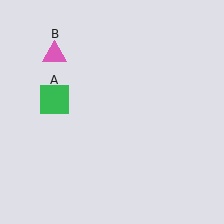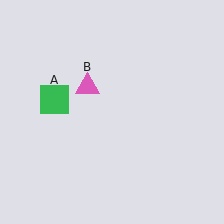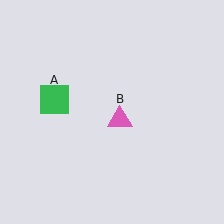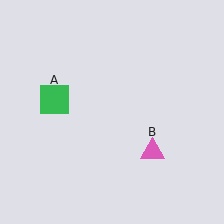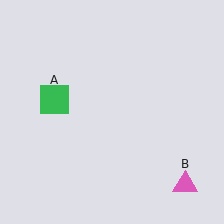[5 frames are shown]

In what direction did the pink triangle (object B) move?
The pink triangle (object B) moved down and to the right.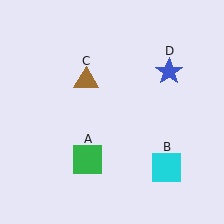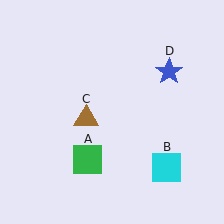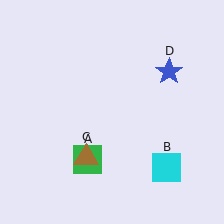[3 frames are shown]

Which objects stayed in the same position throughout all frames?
Green square (object A) and cyan square (object B) and blue star (object D) remained stationary.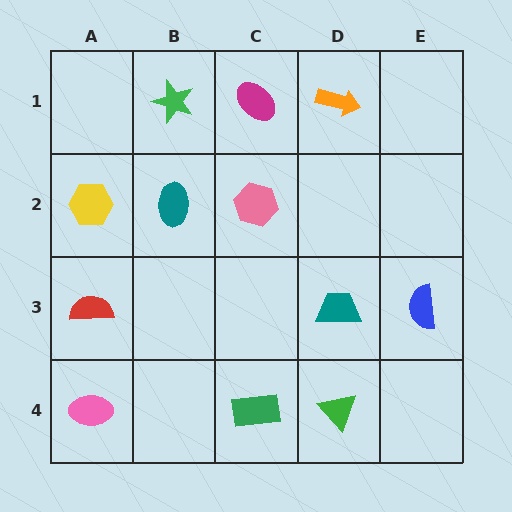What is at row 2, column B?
A teal ellipse.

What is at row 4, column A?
A pink ellipse.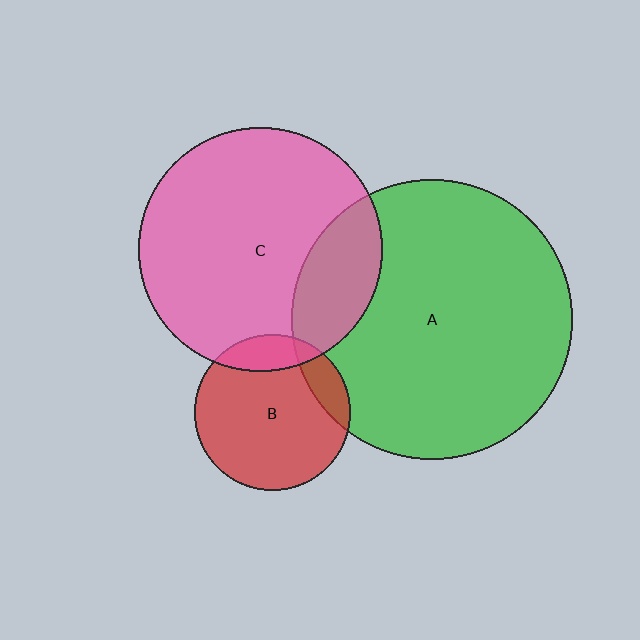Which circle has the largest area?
Circle A (green).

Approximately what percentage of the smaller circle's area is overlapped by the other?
Approximately 15%.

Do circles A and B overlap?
Yes.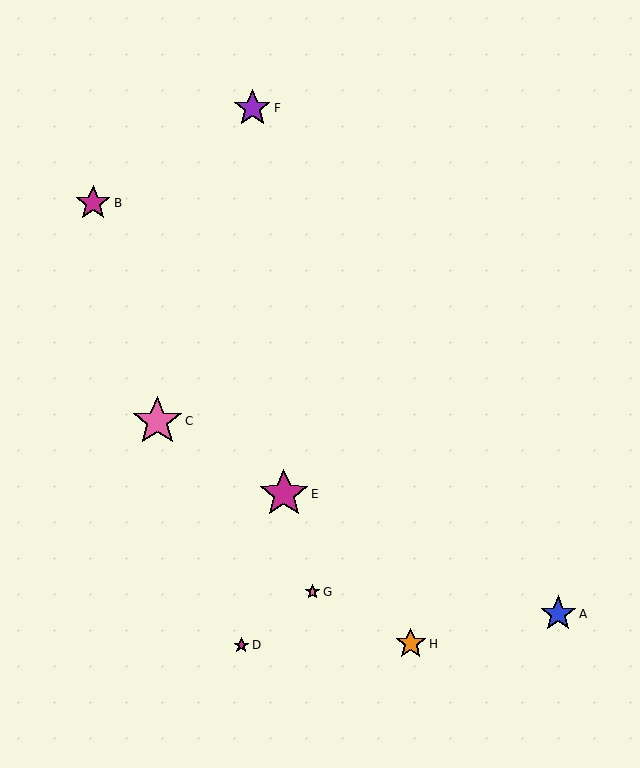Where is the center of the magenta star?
The center of the magenta star is at (284, 494).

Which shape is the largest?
The pink star (labeled C) is the largest.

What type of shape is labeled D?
Shape D is a magenta star.